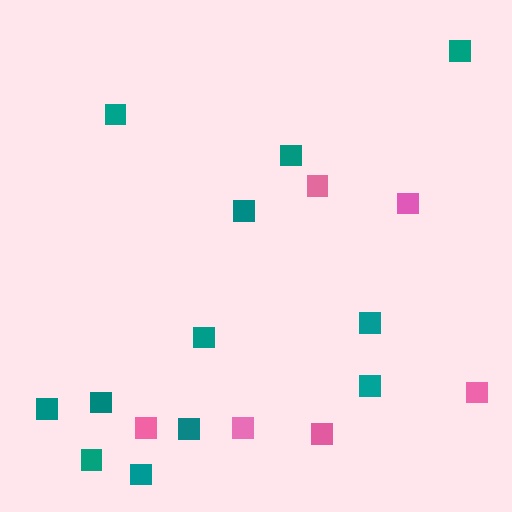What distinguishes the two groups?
There are 2 groups: one group of pink squares (6) and one group of teal squares (12).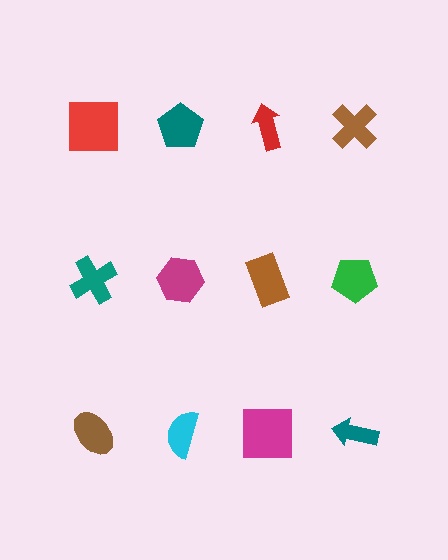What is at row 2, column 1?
A teal cross.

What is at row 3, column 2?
A cyan semicircle.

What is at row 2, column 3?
A brown rectangle.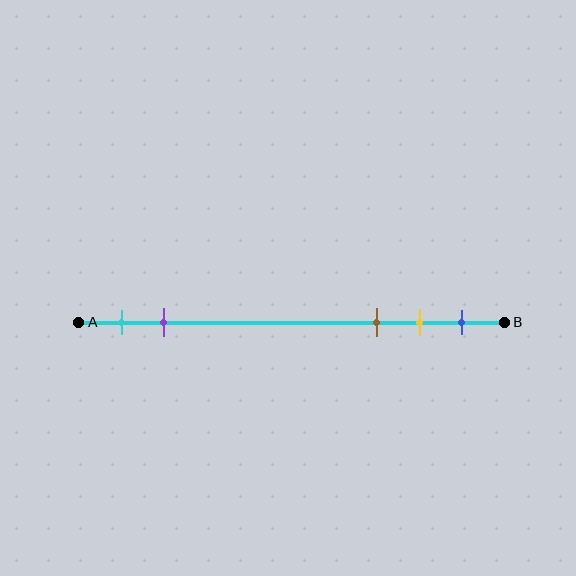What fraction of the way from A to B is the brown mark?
The brown mark is approximately 70% (0.7) of the way from A to B.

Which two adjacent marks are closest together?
The yellow and blue marks are the closest adjacent pair.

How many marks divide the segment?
There are 5 marks dividing the segment.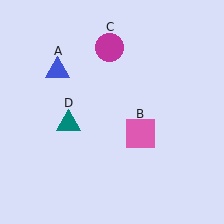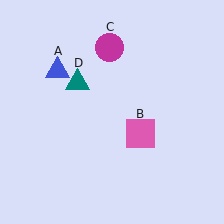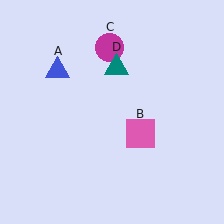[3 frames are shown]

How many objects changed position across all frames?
1 object changed position: teal triangle (object D).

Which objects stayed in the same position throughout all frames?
Blue triangle (object A) and pink square (object B) and magenta circle (object C) remained stationary.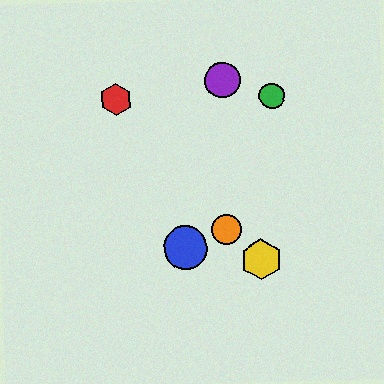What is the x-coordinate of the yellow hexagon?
The yellow hexagon is at x≈261.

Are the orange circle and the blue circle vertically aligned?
No, the orange circle is at x≈227 and the blue circle is at x≈186.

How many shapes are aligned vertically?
2 shapes (the purple circle, the orange circle) are aligned vertically.